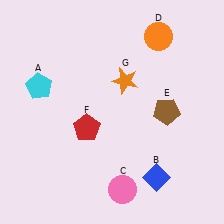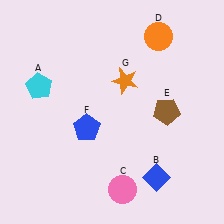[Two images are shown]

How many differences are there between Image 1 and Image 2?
There is 1 difference between the two images.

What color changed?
The pentagon (F) changed from red in Image 1 to blue in Image 2.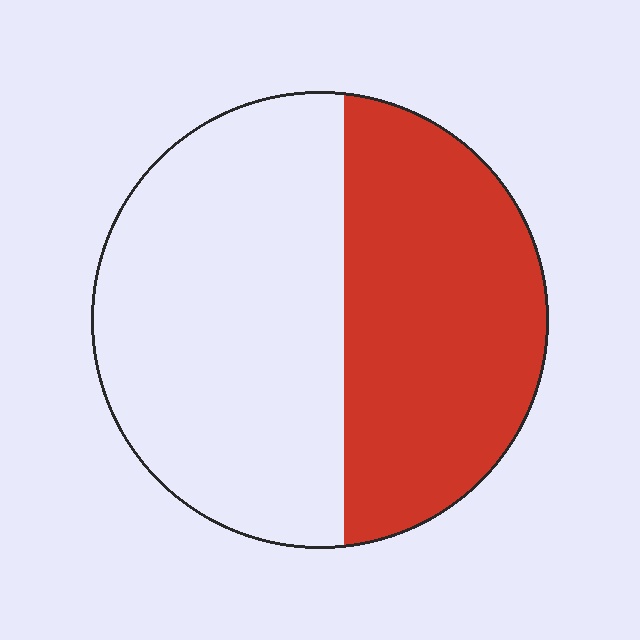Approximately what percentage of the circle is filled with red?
Approximately 45%.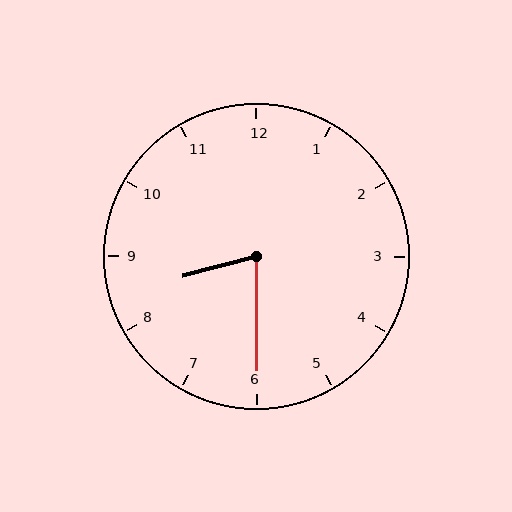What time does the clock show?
8:30.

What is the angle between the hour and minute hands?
Approximately 75 degrees.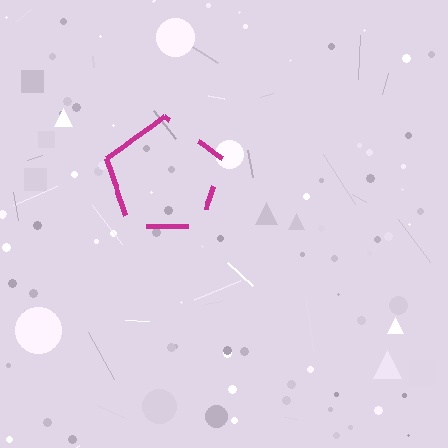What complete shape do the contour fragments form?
The contour fragments form a pentagon.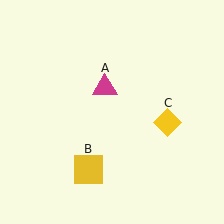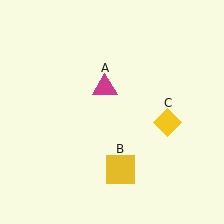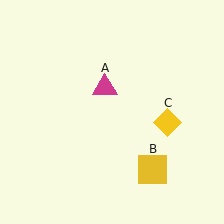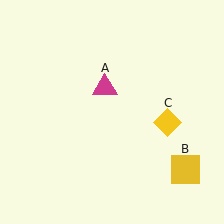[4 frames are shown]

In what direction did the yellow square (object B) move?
The yellow square (object B) moved right.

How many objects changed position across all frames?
1 object changed position: yellow square (object B).